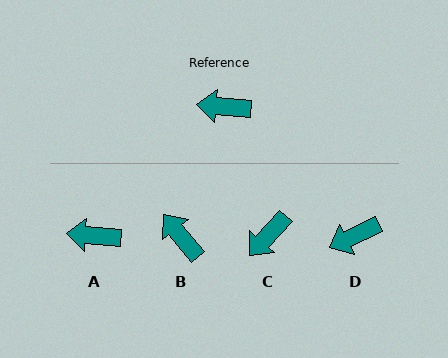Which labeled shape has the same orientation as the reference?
A.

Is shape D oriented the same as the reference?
No, it is off by about 30 degrees.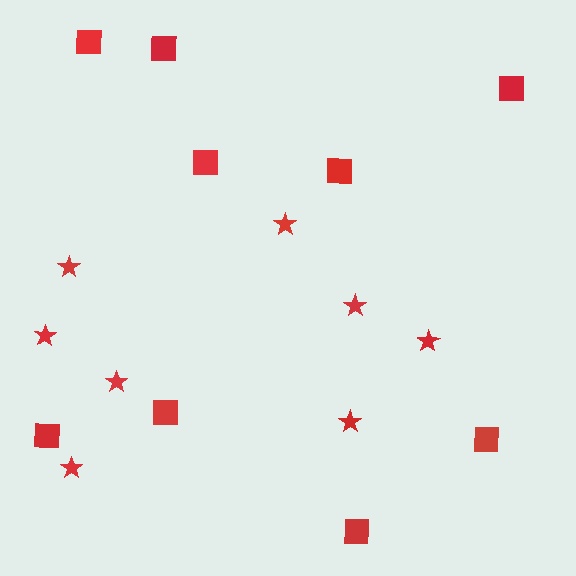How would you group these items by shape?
There are 2 groups: one group of stars (8) and one group of squares (9).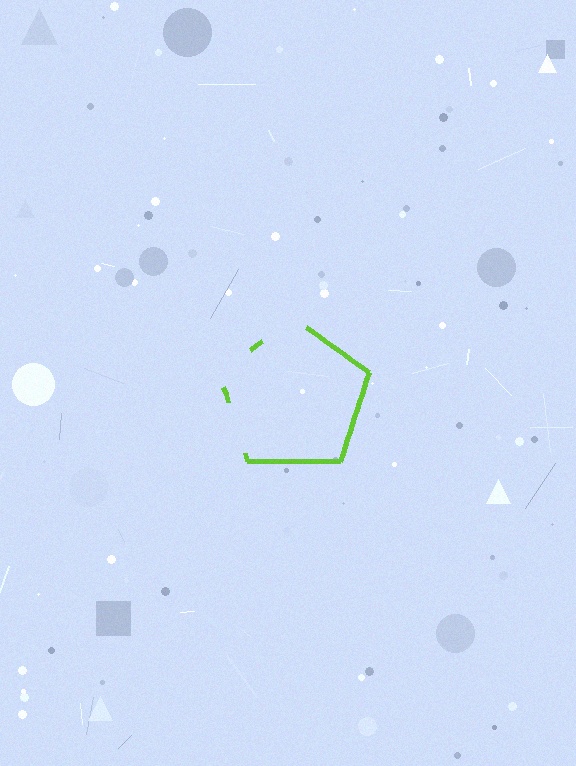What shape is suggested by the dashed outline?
The dashed outline suggests a pentagon.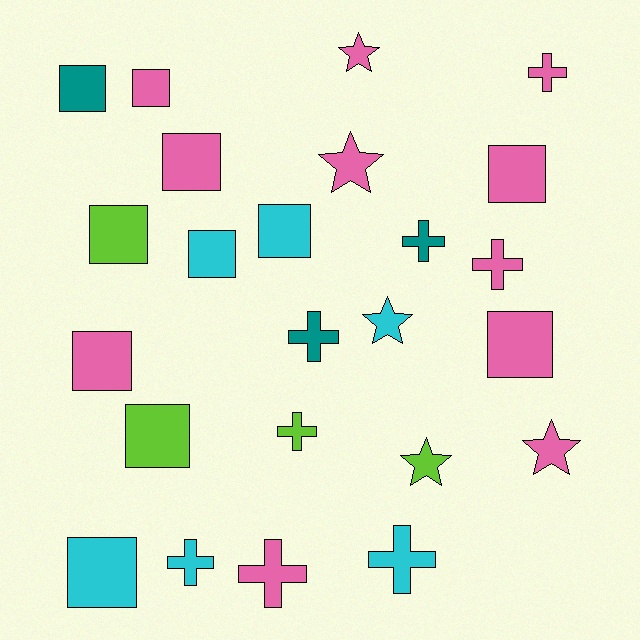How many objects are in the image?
There are 24 objects.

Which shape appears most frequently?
Square, with 11 objects.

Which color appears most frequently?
Pink, with 11 objects.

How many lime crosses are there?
There is 1 lime cross.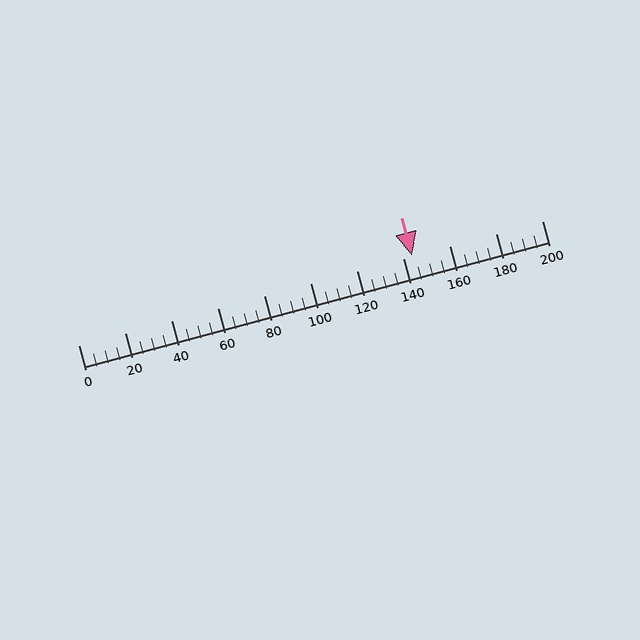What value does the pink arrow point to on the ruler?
The pink arrow points to approximately 144.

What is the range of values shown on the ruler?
The ruler shows values from 0 to 200.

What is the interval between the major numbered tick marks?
The major tick marks are spaced 20 units apart.